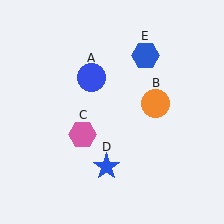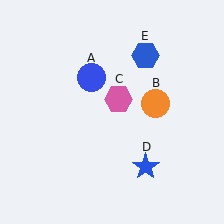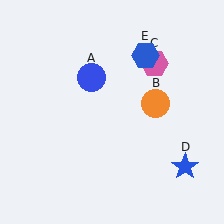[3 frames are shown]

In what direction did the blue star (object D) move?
The blue star (object D) moved right.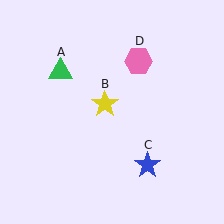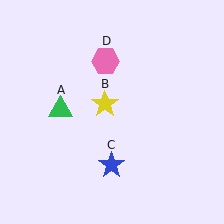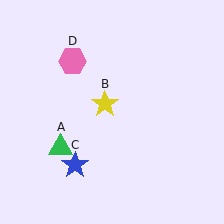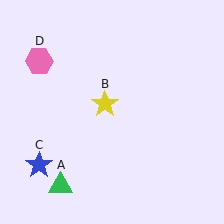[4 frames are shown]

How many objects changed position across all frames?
3 objects changed position: green triangle (object A), blue star (object C), pink hexagon (object D).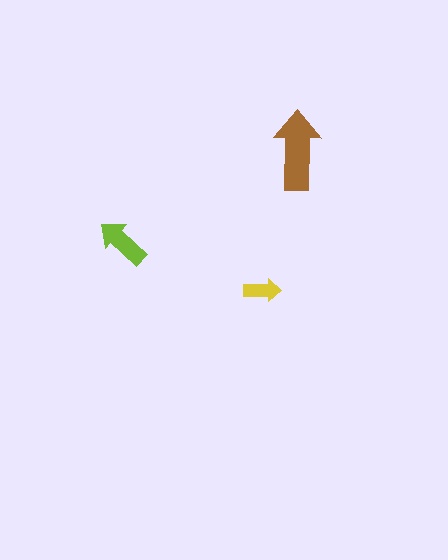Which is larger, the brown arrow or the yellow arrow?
The brown one.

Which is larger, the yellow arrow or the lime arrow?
The lime one.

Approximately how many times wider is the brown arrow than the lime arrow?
About 1.5 times wider.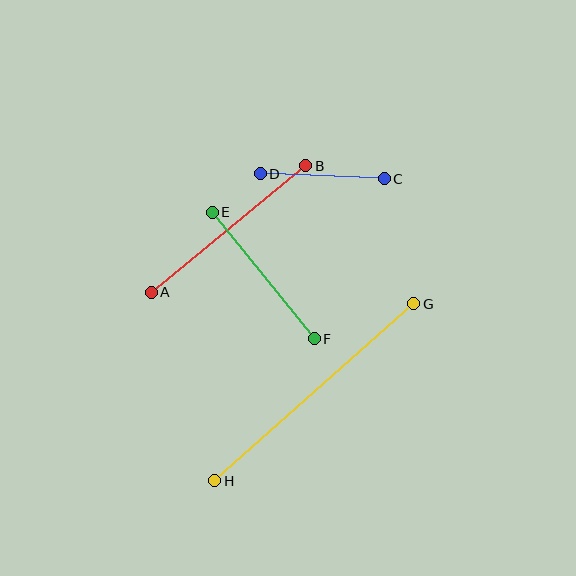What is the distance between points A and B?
The distance is approximately 200 pixels.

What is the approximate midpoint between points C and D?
The midpoint is at approximately (322, 176) pixels.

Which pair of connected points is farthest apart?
Points G and H are farthest apart.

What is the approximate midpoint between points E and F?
The midpoint is at approximately (263, 276) pixels.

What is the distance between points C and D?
The distance is approximately 124 pixels.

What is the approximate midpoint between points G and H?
The midpoint is at approximately (314, 392) pixels.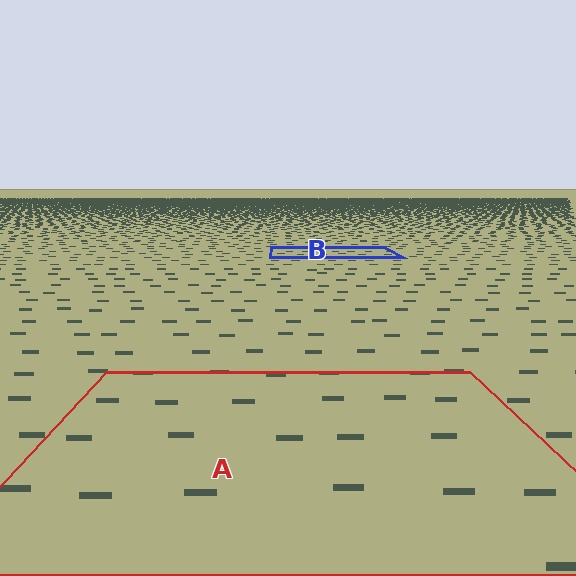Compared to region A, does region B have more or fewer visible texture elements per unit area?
Region B has more texture elements per unit area — they are packed more densely because it is farther away.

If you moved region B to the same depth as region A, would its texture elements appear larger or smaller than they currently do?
They would appear larger. At a closer depth, the same texture elements are projected at a bigger on-screen size.